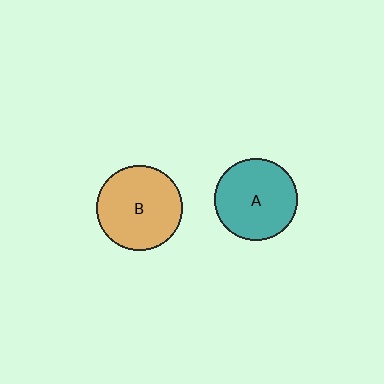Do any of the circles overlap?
No, none of the circles overlap.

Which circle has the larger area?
Circle B (orange).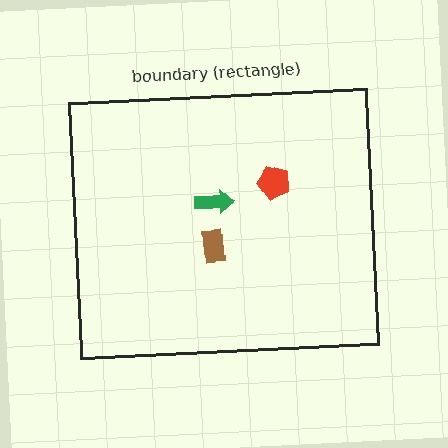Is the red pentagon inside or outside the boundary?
Inside.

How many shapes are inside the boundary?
3 inside, 0 outside.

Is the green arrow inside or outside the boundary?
Inside.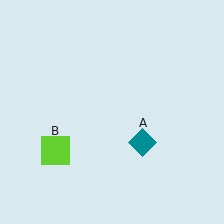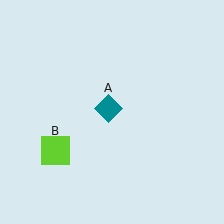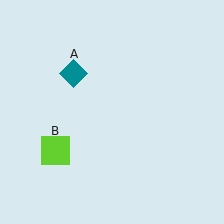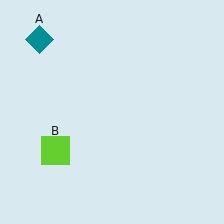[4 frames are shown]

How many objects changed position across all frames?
1 object changed position: teal diamond (object A).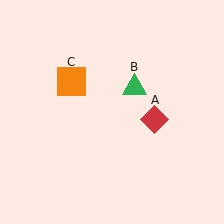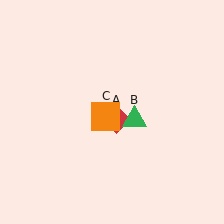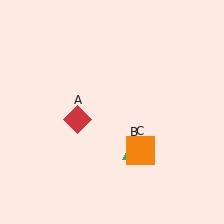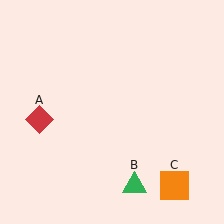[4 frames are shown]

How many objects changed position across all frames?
3 objects changed position: red diamond (object A), green triangle (object B), orange square (object C).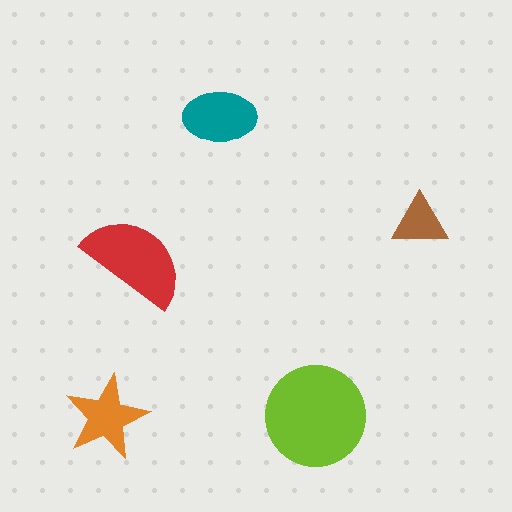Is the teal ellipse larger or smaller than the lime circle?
Smaller.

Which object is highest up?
The teal ellipse is topmost.